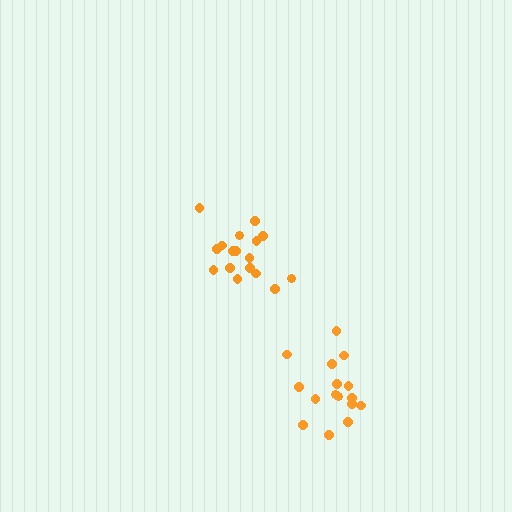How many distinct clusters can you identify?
There are 2 distinct clusters.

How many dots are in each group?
Group 1: 17 dots, Group 2: 16 dots (33 total).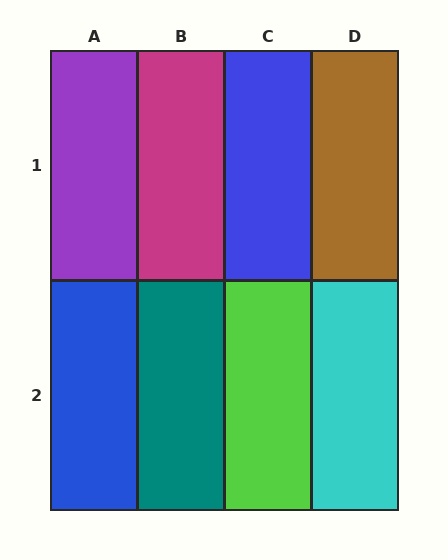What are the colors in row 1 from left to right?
Purple, magenta, blue, brown.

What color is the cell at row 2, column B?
Teal.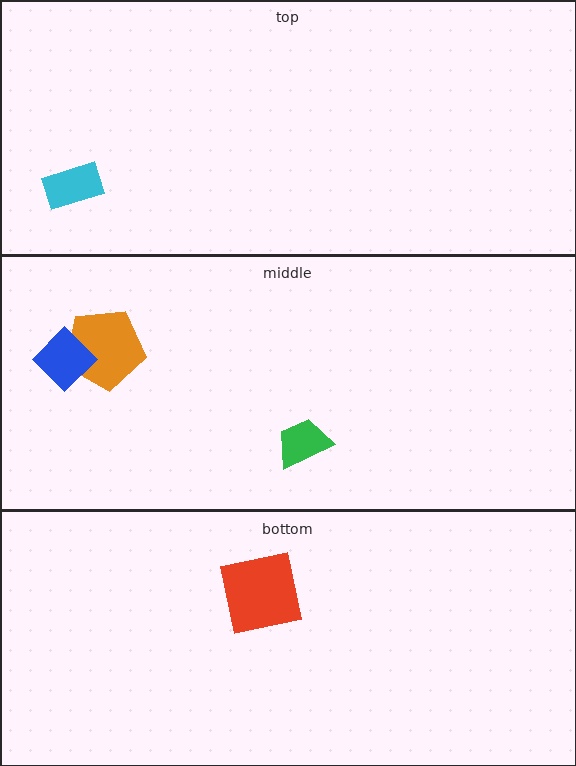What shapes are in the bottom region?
The red square.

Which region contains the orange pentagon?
The middle region.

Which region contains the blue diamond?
The middle region.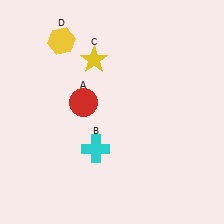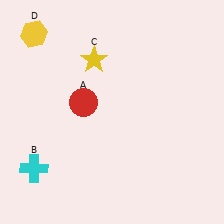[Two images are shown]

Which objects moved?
The objects that moved are: the cyan cross (B), the yellow hexagon (D).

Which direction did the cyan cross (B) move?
The cyan cross (B) moved left.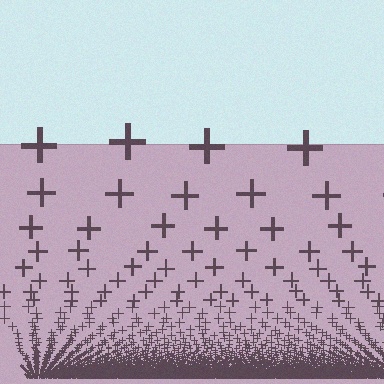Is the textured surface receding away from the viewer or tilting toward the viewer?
The surface appears to tilt toward the viewer. Texture elements get larger and sparser toward the top.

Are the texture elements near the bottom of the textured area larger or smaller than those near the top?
Smaller. The gradient is inverted — elements near the bottom are smaller and denser.